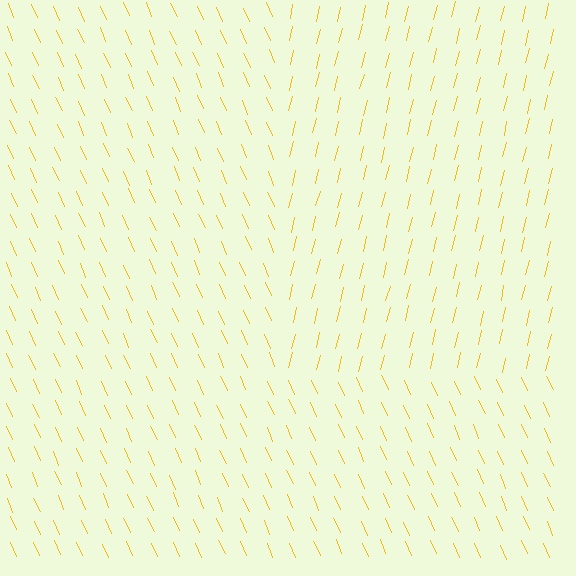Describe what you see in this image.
The image is filled with small yellow line segments. A rectangle region in the image has lines oriented differently from the surrounding lines, creating a visible texture boundary.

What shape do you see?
I see a rectangle.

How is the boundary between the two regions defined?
The boundary is defined purely by a change in line orientation (approximately 37 degrees difference). All lines are the same color and thickness.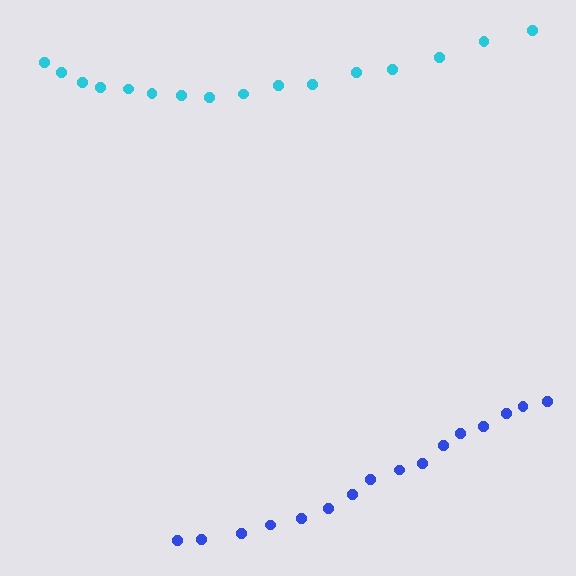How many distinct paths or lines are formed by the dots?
There are 2 distinct paths.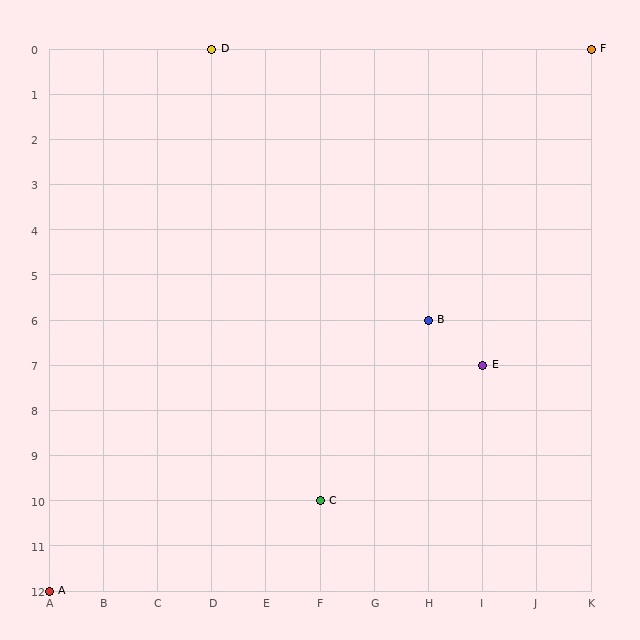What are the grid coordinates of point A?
Point A is at grid coordinates (A, 12).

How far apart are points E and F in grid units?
Points E and F are 2 columns and 7 rows apart (about 7.3 grid units diagonally).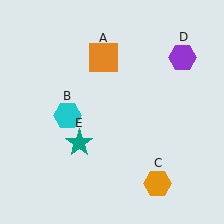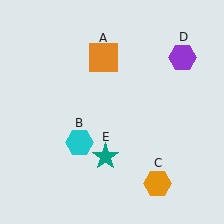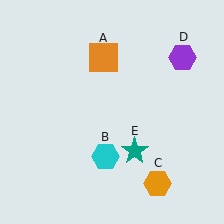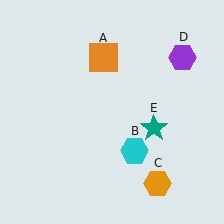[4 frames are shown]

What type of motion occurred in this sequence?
The cyan hexagon (object B), teal star (object E) rotated counterclockwise around the center of the scene.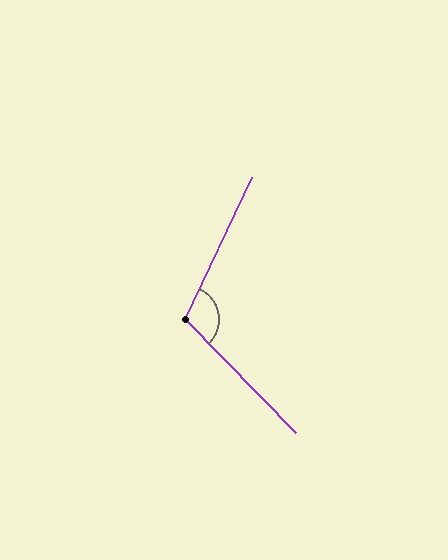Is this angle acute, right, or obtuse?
It is obtuse.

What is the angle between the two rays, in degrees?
Approximately 111 degrees.